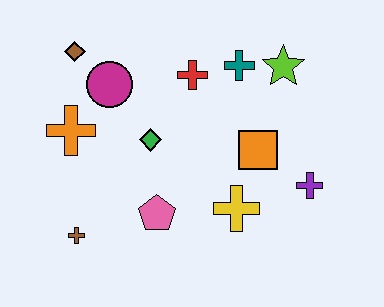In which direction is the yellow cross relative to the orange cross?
The yellow cross is to the right of the orange cross.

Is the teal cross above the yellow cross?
Yes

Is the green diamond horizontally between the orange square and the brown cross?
Yes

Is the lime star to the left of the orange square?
No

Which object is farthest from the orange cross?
The purple cross is farthest from the orange cross.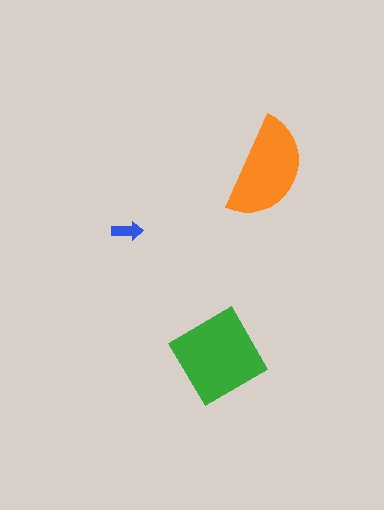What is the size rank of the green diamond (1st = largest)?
1st.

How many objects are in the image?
There are 3 objects in the image.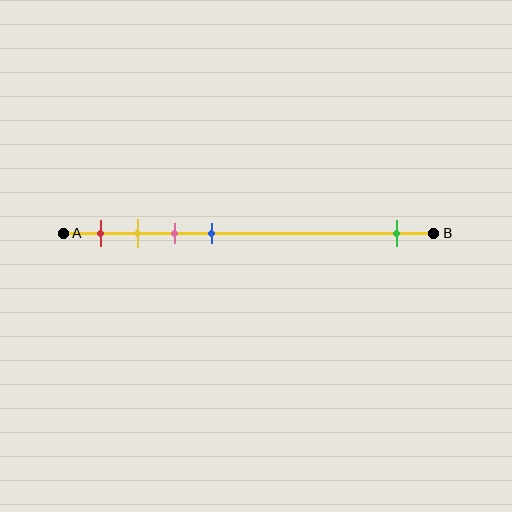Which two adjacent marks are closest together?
The yellow and pink marks are the closest adjacent pair.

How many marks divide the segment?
There are 5 marks dividing the segment.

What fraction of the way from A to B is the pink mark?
The pink mark is approximately 30% (0.3) of the way from A to B.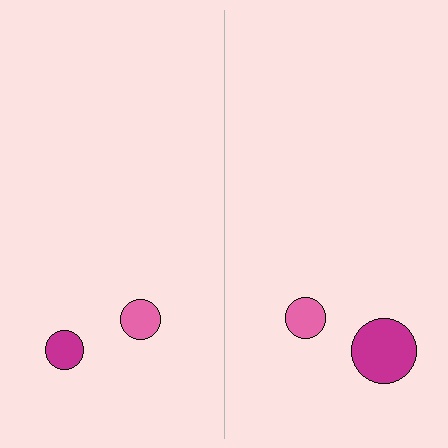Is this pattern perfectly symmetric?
No, the pattern is not perfectly symmetric. The magenta circle on the right side has a different size than its mirror counterpart.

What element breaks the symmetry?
The magenta circle on the right side has a different size than its mirror counterpart.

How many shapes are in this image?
There are 4 shapes in this image.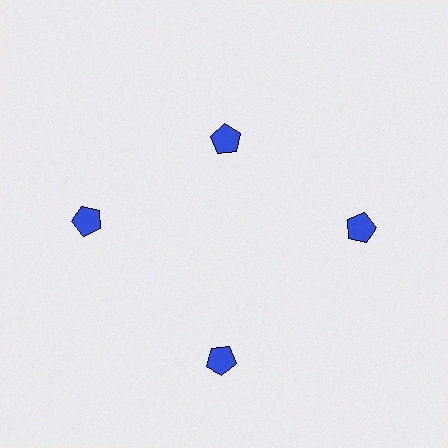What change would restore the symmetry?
The symmetry would be restored by moving it outward, back onto the ring so that all 4 pentagons sit at equal angles and equal distance from the center.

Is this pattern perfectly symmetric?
No. The 4 blue pentagons are arranged in a ring, but one element near the 12 o'clock position is pulled inward toward the center, breaking the 4-fold rotational symmetry.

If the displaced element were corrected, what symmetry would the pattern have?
It would have 4-fold rotational symmetry — the pattern would map onto itself every 90 degrees.